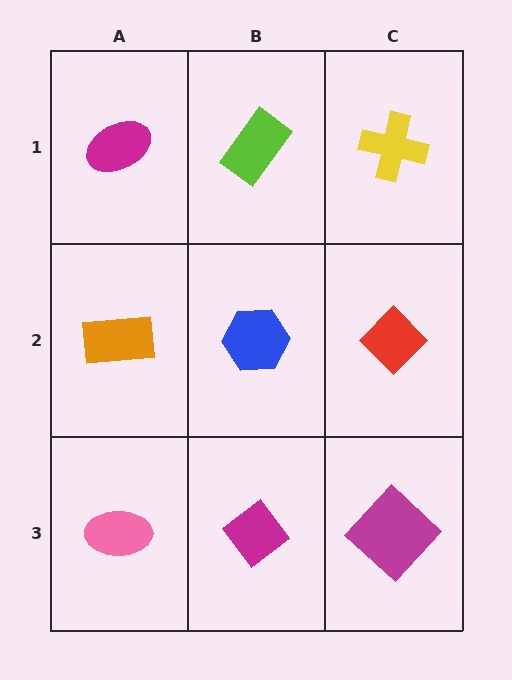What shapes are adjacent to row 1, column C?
A red diamond (row 2, column C), a lime rectangle (row 1, column B).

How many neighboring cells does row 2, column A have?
3.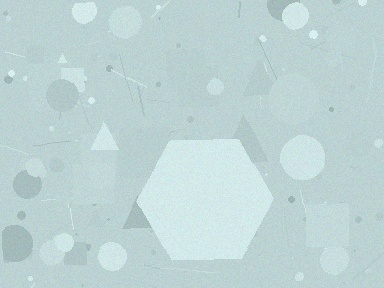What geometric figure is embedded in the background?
A hexagon is embedded in the background.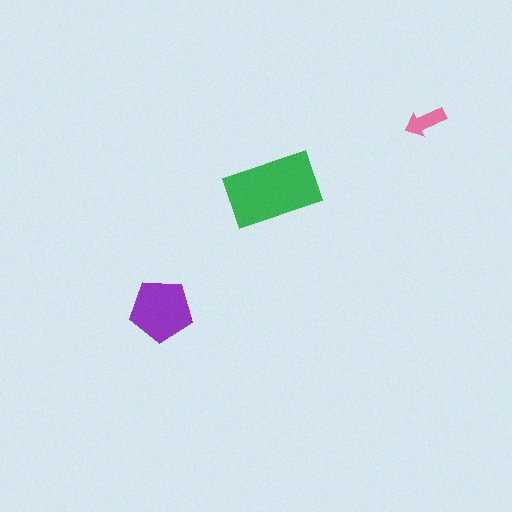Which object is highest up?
The pink arrow is topmost.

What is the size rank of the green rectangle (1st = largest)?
1st.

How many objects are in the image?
There are 3 objects in the image.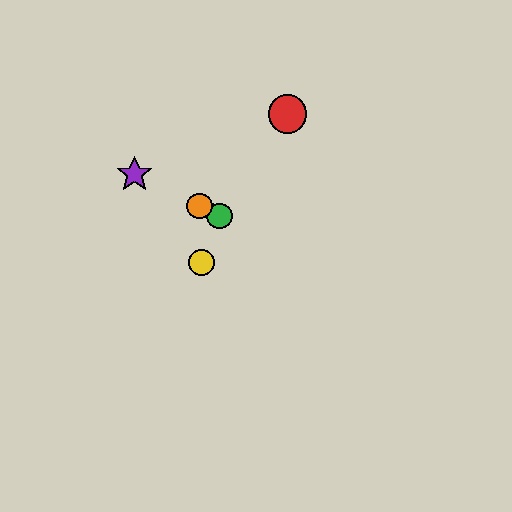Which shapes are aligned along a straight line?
The blue star, the green circle, the purple star, the orange circle are aligned along a straight line.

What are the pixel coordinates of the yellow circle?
The yellow circle is at (201, 262).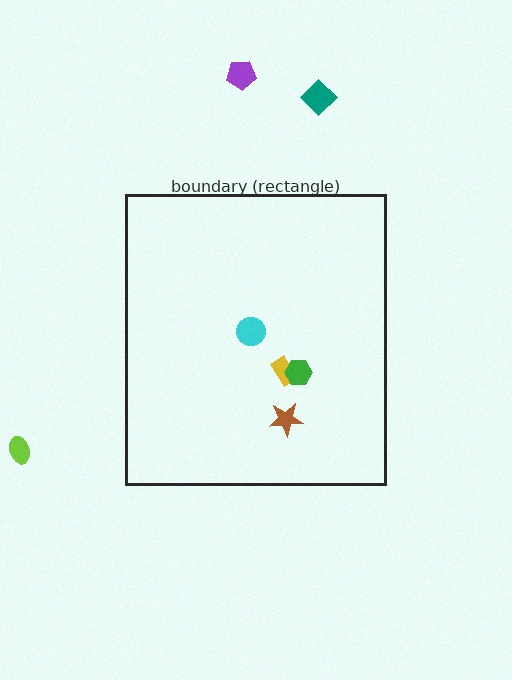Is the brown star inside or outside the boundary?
Inside.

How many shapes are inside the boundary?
4 inside, 3 outside.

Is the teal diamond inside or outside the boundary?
Outside.